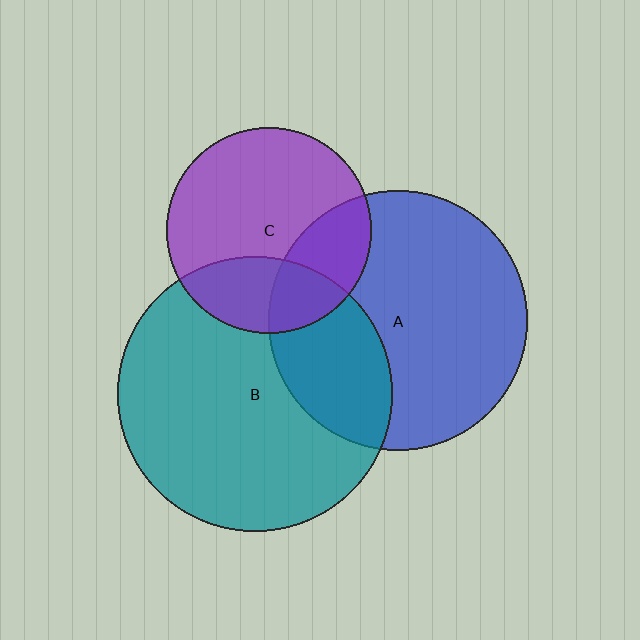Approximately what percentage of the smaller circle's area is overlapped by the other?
Approximately 30%.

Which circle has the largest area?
Circle B (teal).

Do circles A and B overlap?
Yes.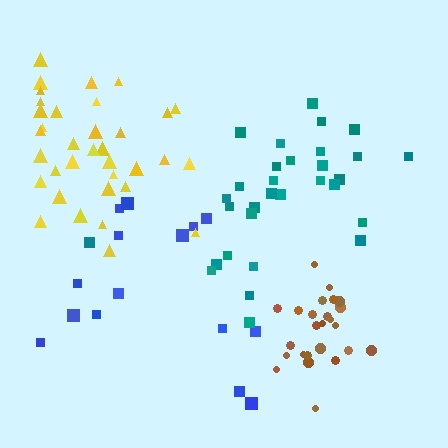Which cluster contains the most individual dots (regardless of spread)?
Yellow (35).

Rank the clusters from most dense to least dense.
brown, yellow, teal, blue.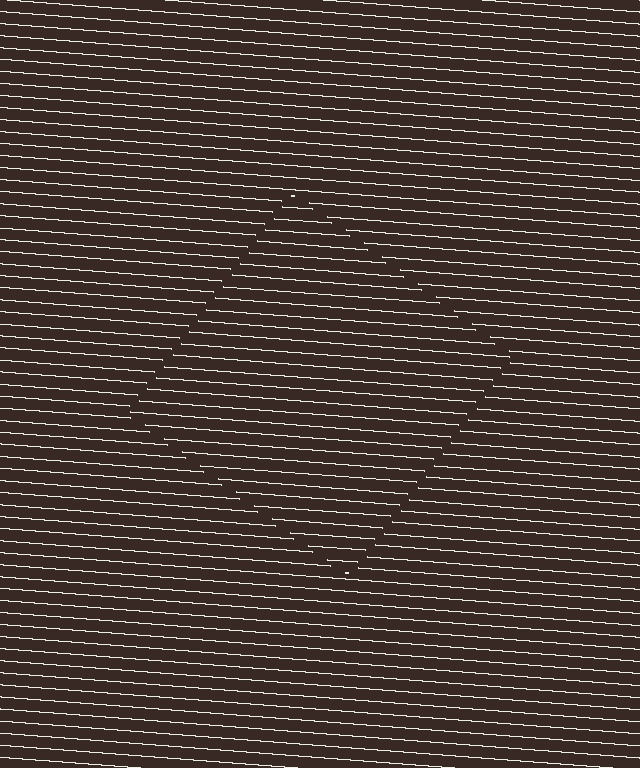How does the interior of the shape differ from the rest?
The interior of the shape contains the same grating, shifted by half a period — the contour is defined by the phase discontinuity where line-ends from the inner and outer gratings abut.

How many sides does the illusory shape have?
4 sides — the line-ends trace a square.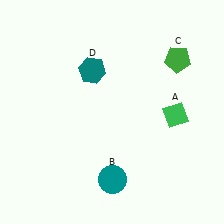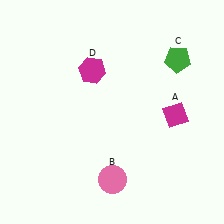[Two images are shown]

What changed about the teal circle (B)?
In Image 1, B is teal. In Image 2, it changed to pink.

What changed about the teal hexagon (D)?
In Image 1, D is teal. In Image 2, it changed to magenta.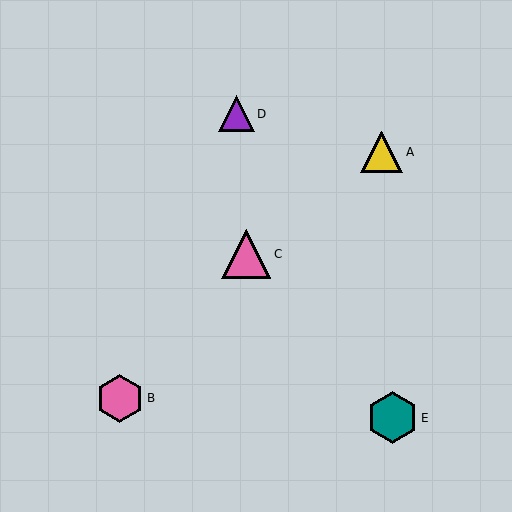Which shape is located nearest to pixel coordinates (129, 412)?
The pink hexagon (labeled B) at (120, 398) is nearest to that location.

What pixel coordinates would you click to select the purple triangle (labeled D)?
Click at (236, 114) to select the purple triangle D.